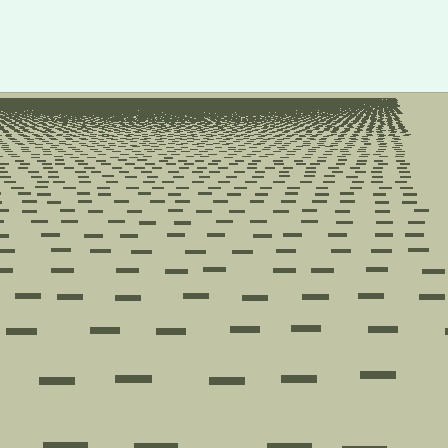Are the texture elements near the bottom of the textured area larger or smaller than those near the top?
Larger. Near the bottom, elements are closer to the viewer and appear at a bigger on-screen size.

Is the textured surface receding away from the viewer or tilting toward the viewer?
The surface is receding away from the viewer. Texture elements get smaller and denser toward the top.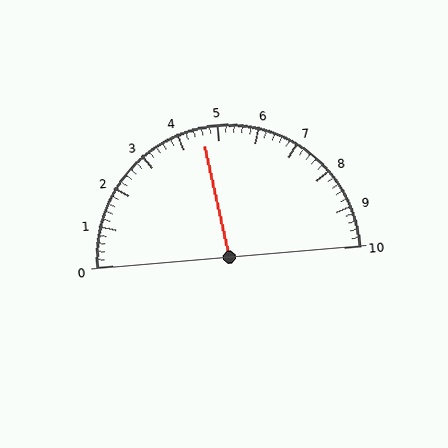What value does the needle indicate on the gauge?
The needle indicates approximately 4.6.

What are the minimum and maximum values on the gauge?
The gauge ranges from 0 to 10.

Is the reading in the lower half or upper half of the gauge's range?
The reading is in the lower half of the range (0 to 10).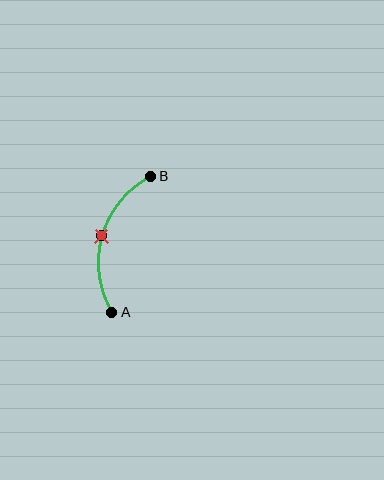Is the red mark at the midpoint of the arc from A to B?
Yes. The red mark lies on the arc at equal arc-length from both A and B — it is the arc midpoint.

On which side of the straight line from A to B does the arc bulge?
The arc bulges to the left of the straight line connecting A and B.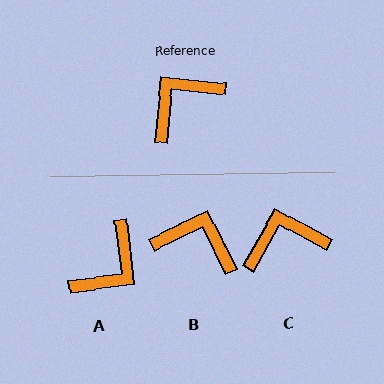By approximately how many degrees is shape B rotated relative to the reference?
Approximately 59 degrees clockwise.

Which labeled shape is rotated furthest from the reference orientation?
A, about 167 degrees away.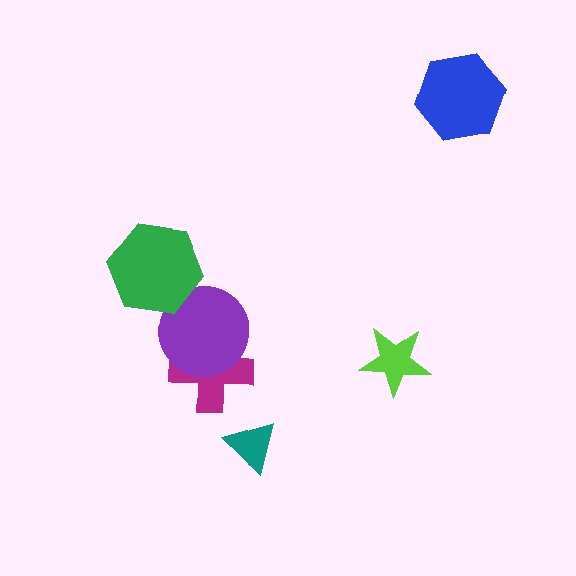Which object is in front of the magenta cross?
The purple circle is in front of the magenta cross.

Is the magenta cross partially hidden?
Yes, it is partially covered by another shape.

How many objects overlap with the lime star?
0 objects overlap with the lime star.